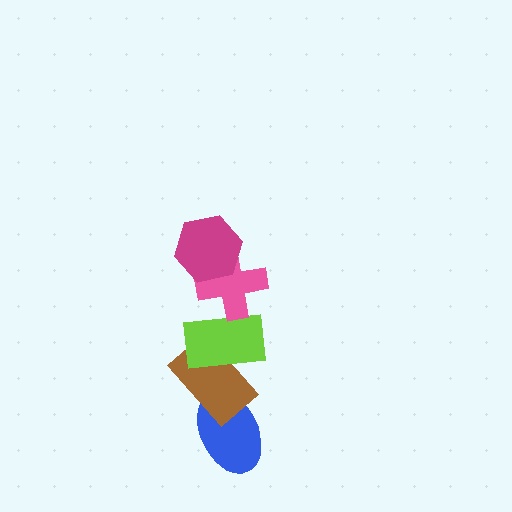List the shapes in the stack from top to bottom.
From top to bottom: the magenta hexagon, the pink cross, the lime rectangle, the brown rectangle, the blue ellipse.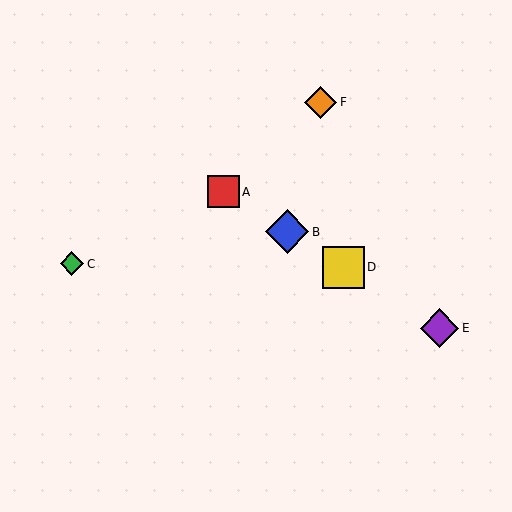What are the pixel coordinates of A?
Object A is at (223, 192).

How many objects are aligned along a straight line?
4 objects (A, B, D, E) are aligned along a straight line.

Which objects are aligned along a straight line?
Objects A, B, D, E are aligned along a straight line.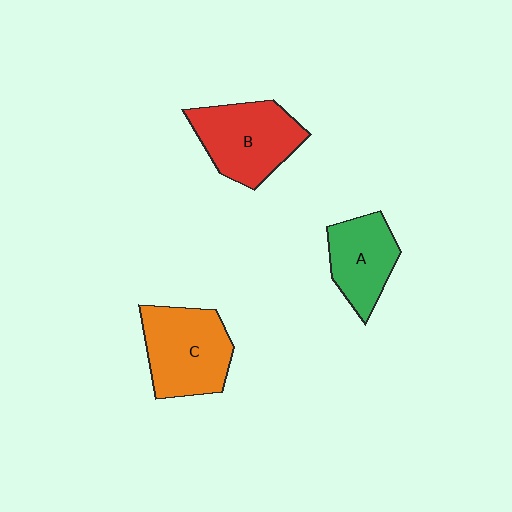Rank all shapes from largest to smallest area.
From largest to smallest: C (orange), B (red), A (green).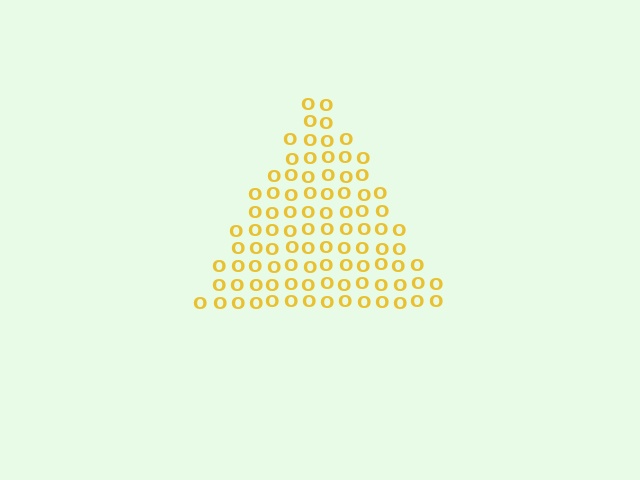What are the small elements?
The small elements are letter O's.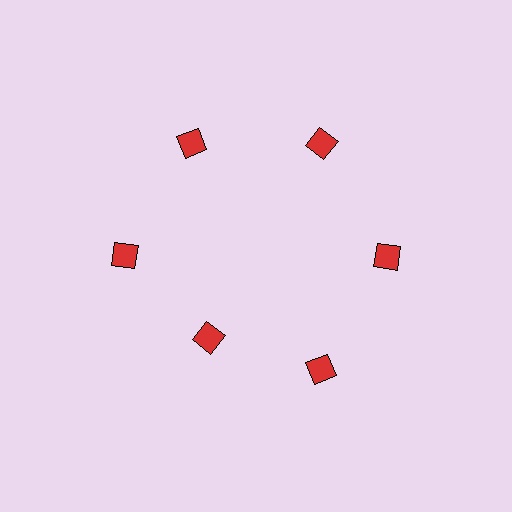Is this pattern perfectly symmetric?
No. The 6 red squares are arranged in a ring, but one element near the 7 o'clock position is pulled inward toward the center, breaking the 6-fold rotational symmetry.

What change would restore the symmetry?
The symmetry would be restored by moving it outward, back onto the ring so that all 6 squares sit at equal angles and equal distance from the center.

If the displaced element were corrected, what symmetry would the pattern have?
It would have 6-fold rotational symmetry — the pattern would map onto itself every 60 degrees.